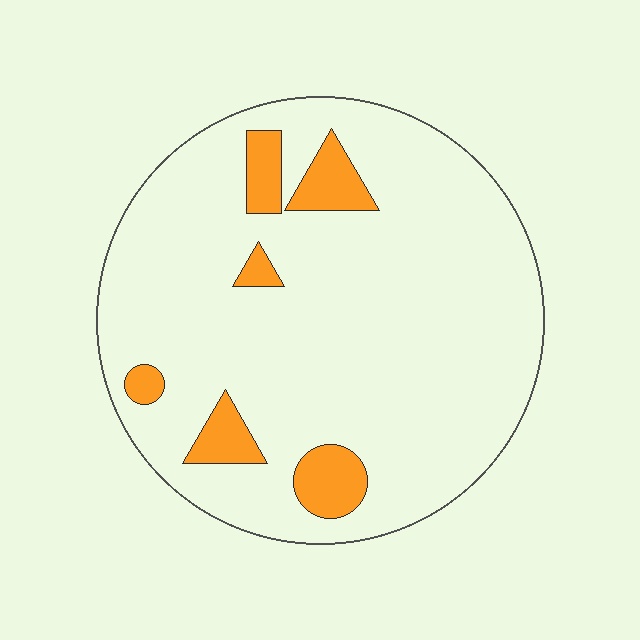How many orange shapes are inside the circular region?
6.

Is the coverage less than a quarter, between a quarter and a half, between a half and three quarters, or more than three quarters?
Less than a quarter.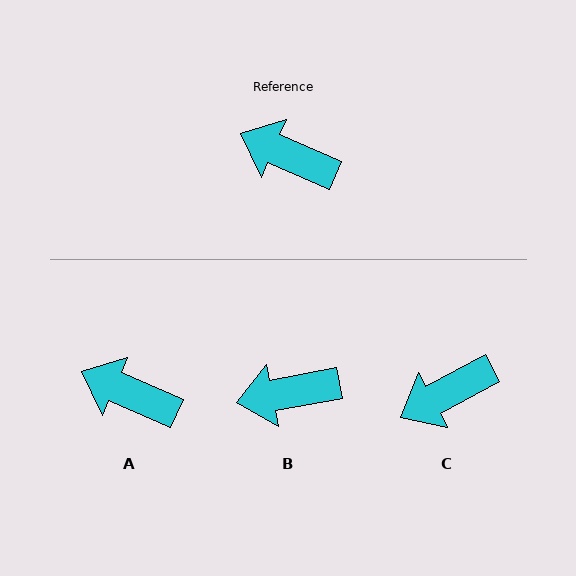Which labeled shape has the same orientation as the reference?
A.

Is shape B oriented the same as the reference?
No, it is off by about 34 degrees.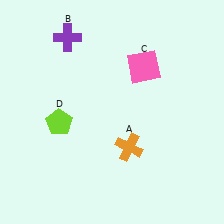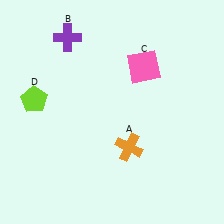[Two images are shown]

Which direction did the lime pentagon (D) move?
The lime pentagon (D) moved left.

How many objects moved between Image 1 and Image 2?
1 object moved between the two images.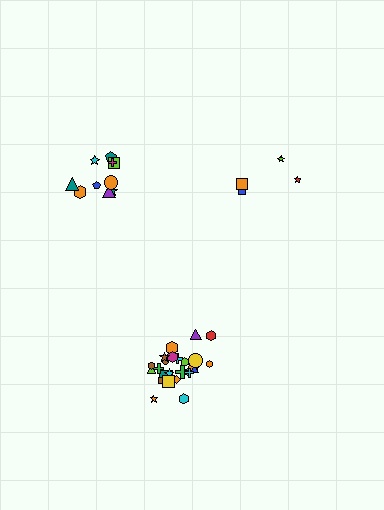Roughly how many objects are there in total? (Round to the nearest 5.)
Roughly 40 objects in total.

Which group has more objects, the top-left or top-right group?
The top-left group.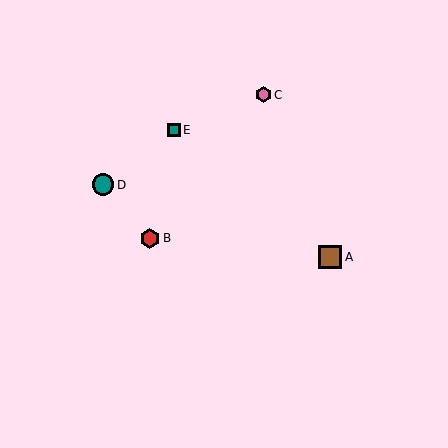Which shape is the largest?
The brown square (labeled A) is the largest.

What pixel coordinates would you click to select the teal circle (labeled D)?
Click at (103, 185) to select the teal circle D.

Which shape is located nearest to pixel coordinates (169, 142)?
The teal square (labeled E) at (174, 130) is nearest to that location.